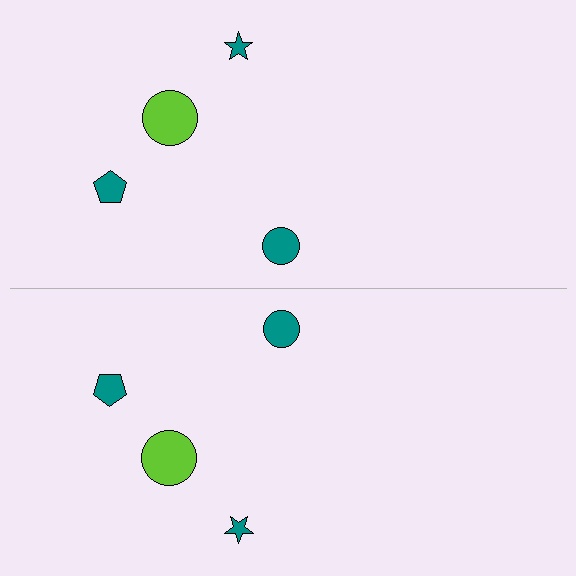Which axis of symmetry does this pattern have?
The pattern has a horizontal axis of symmetry running through the center of the image.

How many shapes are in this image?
There are 8 shapes in this image.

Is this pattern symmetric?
Yes, this pattern has bilateral (reflection) symmetry.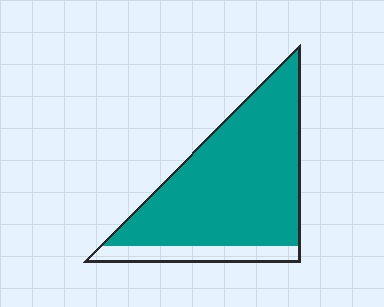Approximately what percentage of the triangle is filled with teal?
Approximately 85%.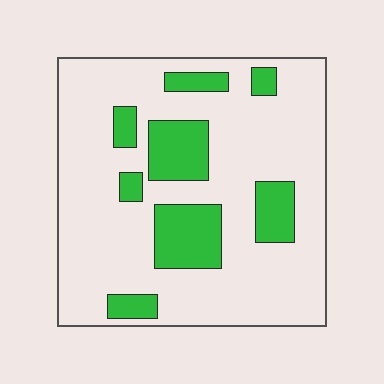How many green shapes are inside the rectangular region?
8.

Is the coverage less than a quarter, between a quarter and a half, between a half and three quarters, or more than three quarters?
Less than a quarter.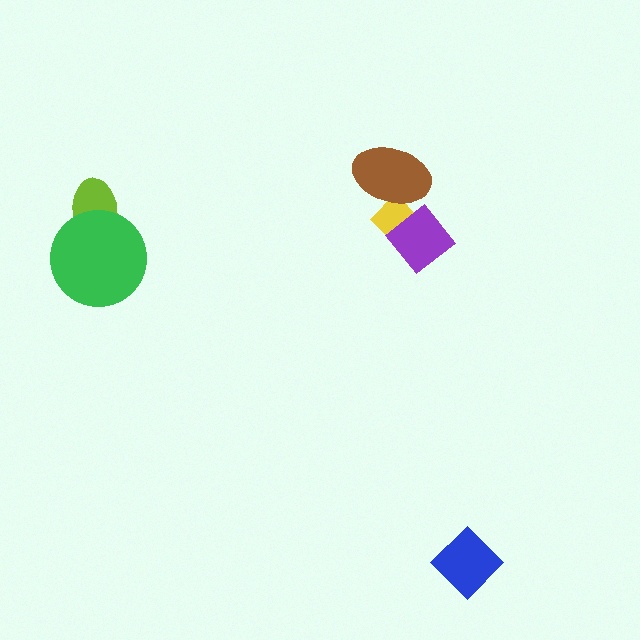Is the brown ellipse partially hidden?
No, no other shape covers it.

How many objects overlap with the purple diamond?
1 object overlaps with the purple diamond.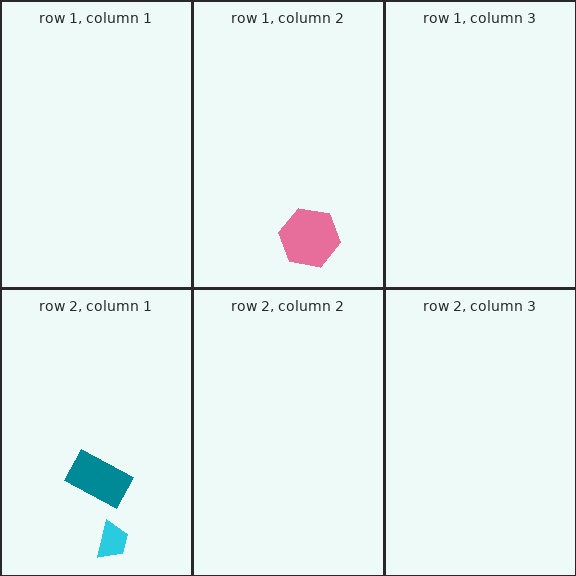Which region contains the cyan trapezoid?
The row 2, column 1 region.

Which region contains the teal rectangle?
The row 2, column 1 region.